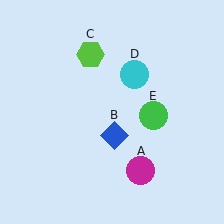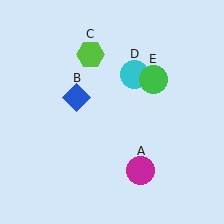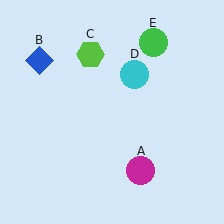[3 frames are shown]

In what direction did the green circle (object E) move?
The green circle (object E) moved up.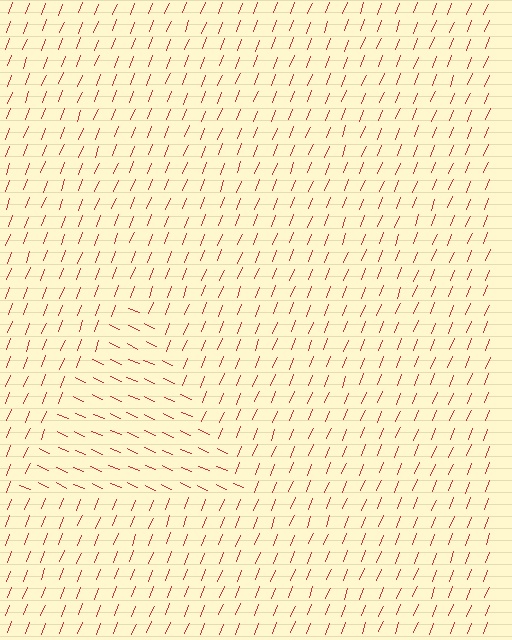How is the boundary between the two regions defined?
The boundary is defined purely by a change in line orientation (approximately 88 degrees difference). All lines are the same color and thickness.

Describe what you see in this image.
The image is filled with small red line segments. A triangle region in the image has lines oriented differently from the surrounding lines, creating a visible texture boundary.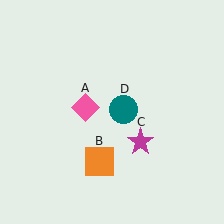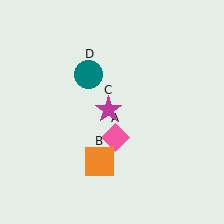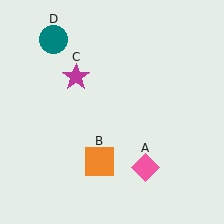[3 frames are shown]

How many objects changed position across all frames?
3 objects changed position: pink diamond (object A), magenta star (object C), teal circle (object D).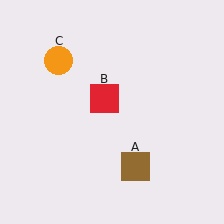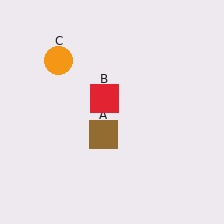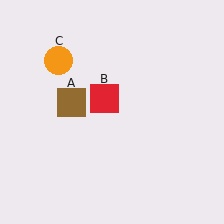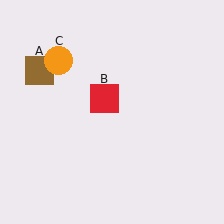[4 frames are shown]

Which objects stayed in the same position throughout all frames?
Red square (object B) and orange circle (object C) remained stationary.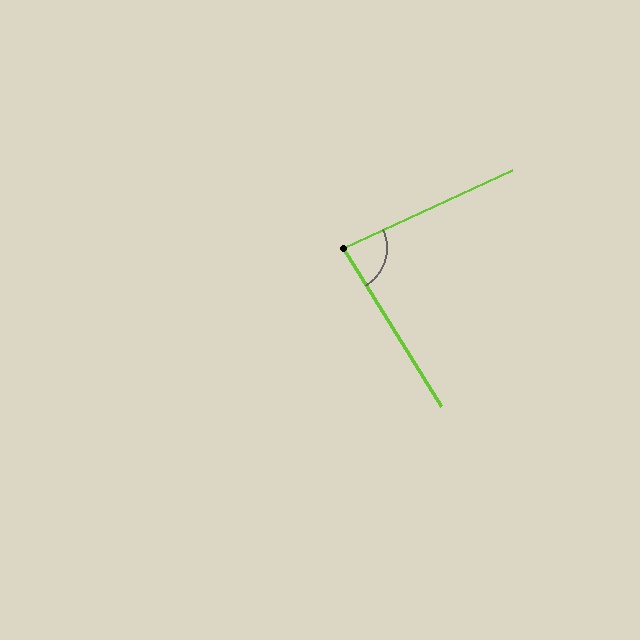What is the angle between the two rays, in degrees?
Approximately 83 degrees.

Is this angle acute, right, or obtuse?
It is acute.